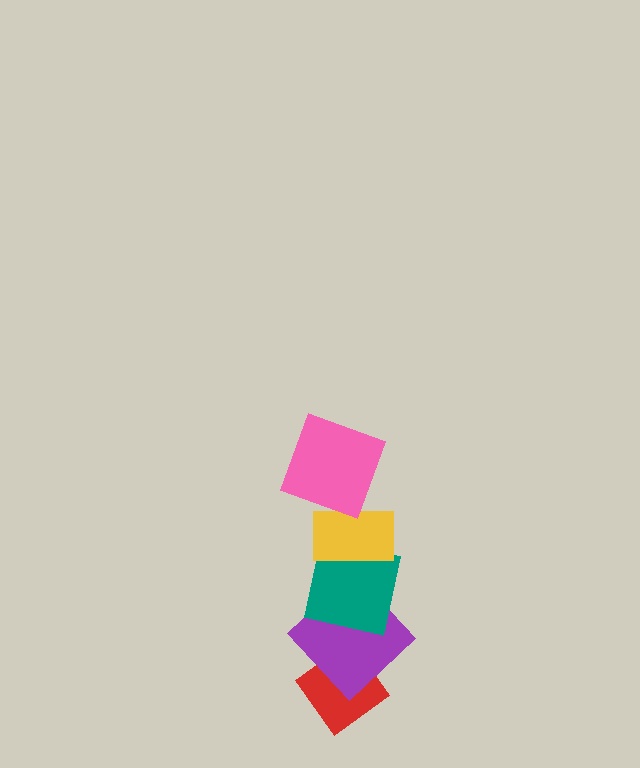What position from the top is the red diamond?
The red diamond is 5th from the top.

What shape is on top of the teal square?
The yellow rectangle is on top of the teal square.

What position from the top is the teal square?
The teal square is 3rd from the top.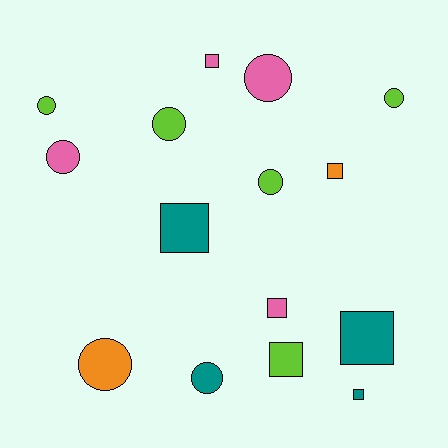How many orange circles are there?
There is 1 orange circle.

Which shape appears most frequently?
Circle, with 8 objects.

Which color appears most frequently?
Lime, with 5 objects.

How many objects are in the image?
There are 15 objects.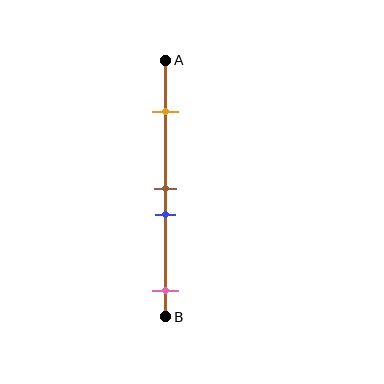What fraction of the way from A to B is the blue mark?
The blue mark is approximately 60% (0.6) of the way from A to B.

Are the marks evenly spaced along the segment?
No, the marks are not evenly spaced.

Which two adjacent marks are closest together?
The brown and blue marks are the closest adjacent pair.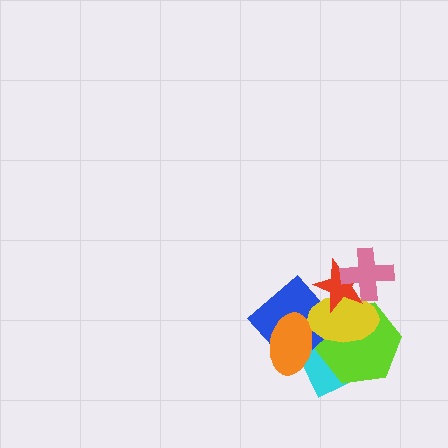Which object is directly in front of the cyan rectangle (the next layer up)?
The lime hexagon is directly in front of the cyan rectangle.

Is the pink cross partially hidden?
No, no other shape covers it.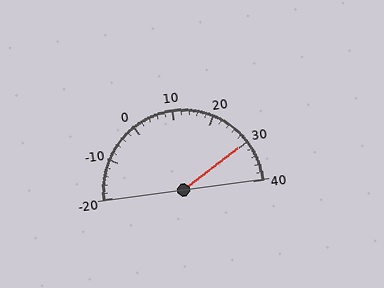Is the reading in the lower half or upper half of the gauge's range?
The reading is in the upper half of the range (-20 to 40).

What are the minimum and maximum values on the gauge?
The gauge ranges from -20 to 40.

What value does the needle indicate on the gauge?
The needle indicates approximately 30.